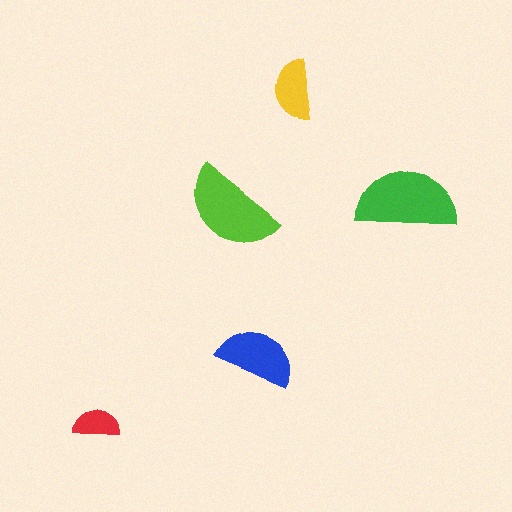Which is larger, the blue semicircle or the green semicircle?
The green one.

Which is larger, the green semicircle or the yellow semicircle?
The green one.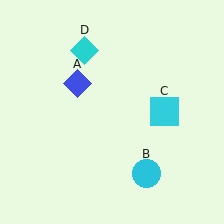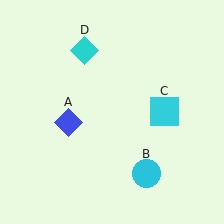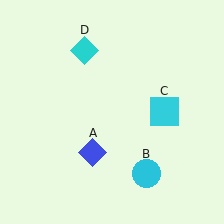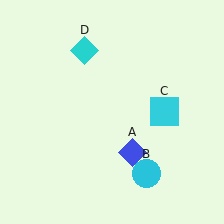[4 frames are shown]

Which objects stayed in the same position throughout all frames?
Cyan circle (object B) and cyan square (object C) and cyan diamond (object D) remained stationary.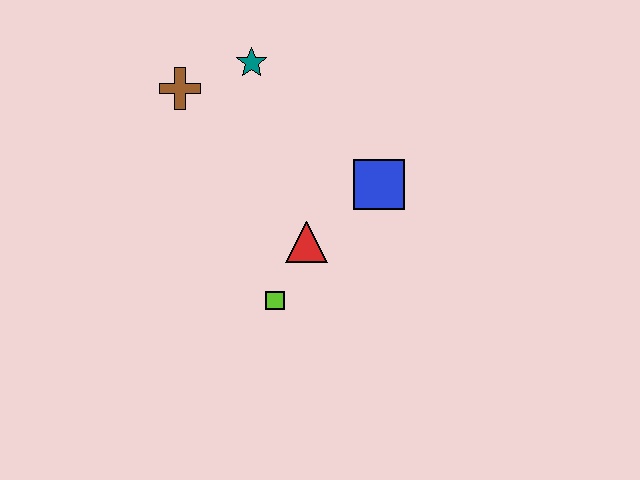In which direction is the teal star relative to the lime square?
The teal star is above the lime square.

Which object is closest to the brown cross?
The teal star is closest to the brown cross.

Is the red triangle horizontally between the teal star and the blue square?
Yes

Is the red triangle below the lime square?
No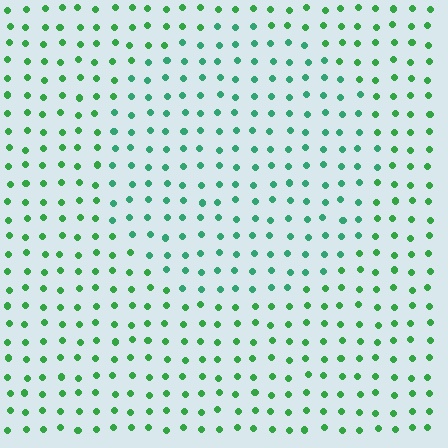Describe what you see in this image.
The image is filled with small green elements in a uniform arrangement. A circle-shaped region is visible where the elements are tinted to a slightly different hue, forming a subtle color boundary.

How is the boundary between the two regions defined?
The boundary is defined purely by a slight shift in hue (about 25 degrees). Spacing, size, and orientation are identical on both sides.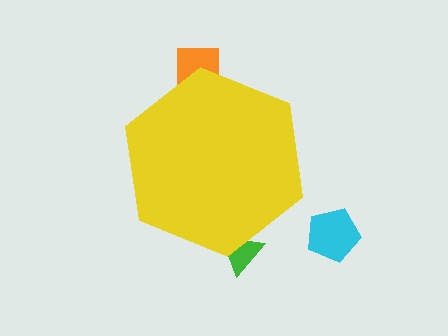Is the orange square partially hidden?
Yes, the orange square is partially hidden behind the yellow hexagon.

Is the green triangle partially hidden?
Yes, the green triangle is partially hidden behind the yellow hexagon.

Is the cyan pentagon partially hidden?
No, the cyan pentagon is fully visible.